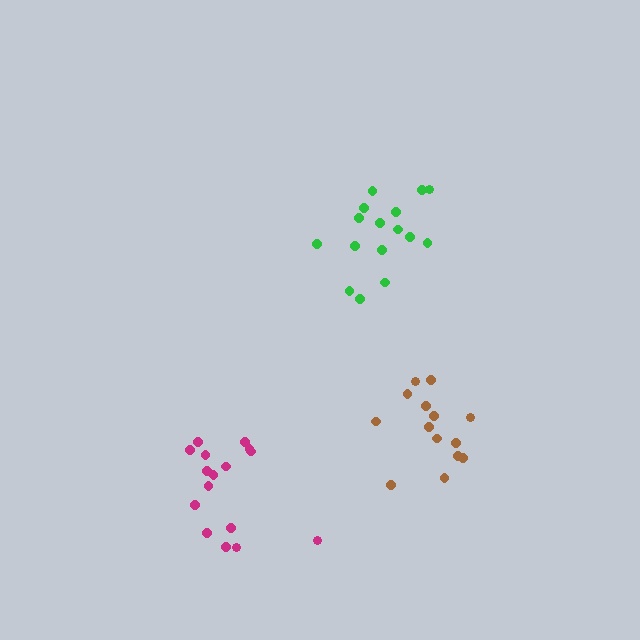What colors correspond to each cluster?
The clusters are colored: green, brown, magenta.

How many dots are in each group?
Group 1: 16 dots, Group 2: 14 dots, Group 3: 16 dots (46 total).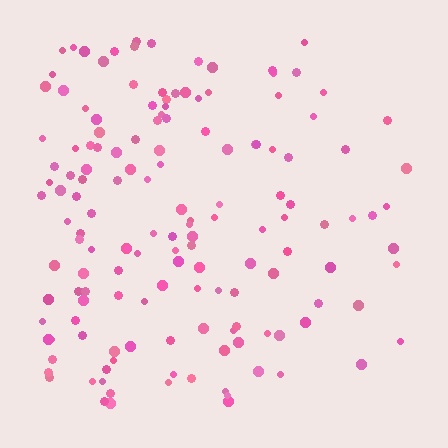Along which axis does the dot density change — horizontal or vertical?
Horizontal.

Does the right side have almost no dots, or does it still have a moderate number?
Still a moderate number, just noticeably fewer than the left.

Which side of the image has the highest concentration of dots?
The left.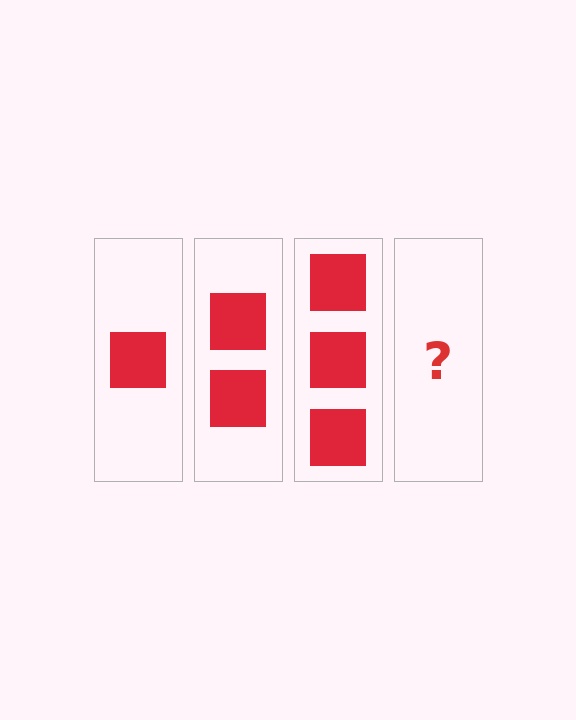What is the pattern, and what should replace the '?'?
The pattern is that each step adds one more square. The '?' should be 4 squares.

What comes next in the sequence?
The next element should be 4 squares.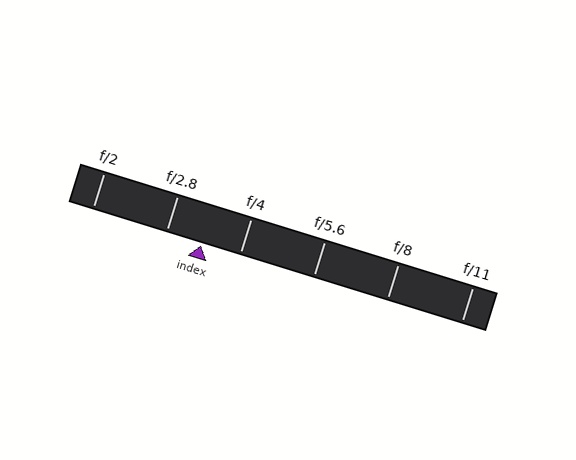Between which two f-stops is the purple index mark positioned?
The index mark is between f/2.8 and f/4.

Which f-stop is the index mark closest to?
The index mark is closest to f/2.8.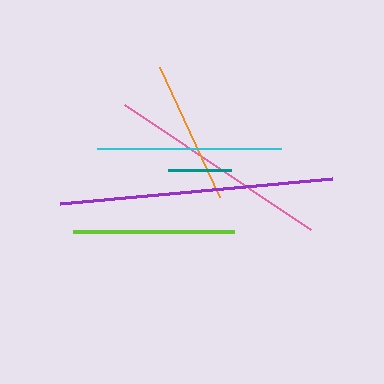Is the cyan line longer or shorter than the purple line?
The purple line is longer than the cyan line.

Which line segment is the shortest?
The teal line is the shortest at approximately 62 pixels.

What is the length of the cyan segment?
The cyan segment is approximately 184 pixels long.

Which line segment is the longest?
The purple line is the longest at approximately 273 pixels.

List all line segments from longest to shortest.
From longest to shortest: purple, pink, cyan, lime, orange, teal.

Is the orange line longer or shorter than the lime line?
The lime line is longer than the orange line.